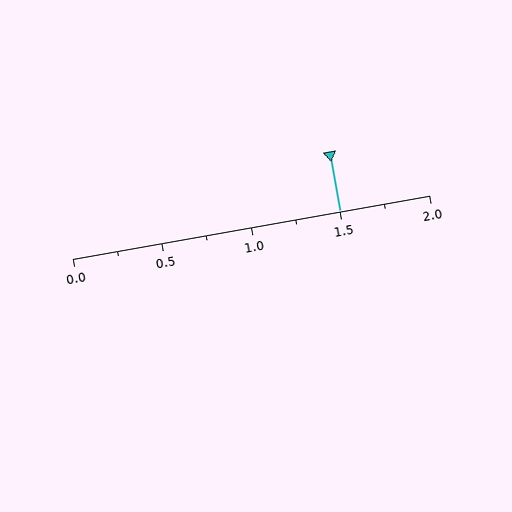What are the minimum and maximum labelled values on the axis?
The axis runs from 0.0 to 2.0.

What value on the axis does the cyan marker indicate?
The marker indicates approximately 1.5.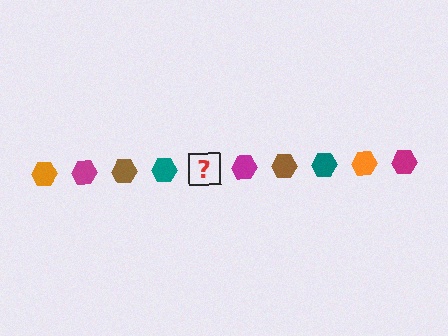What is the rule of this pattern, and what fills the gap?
The rule is that the pattern cycles through orange, magenta, brown, teal hexagons. The gap should be filled with an orange hexagon.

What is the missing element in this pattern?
The missing element is an orange hexagon.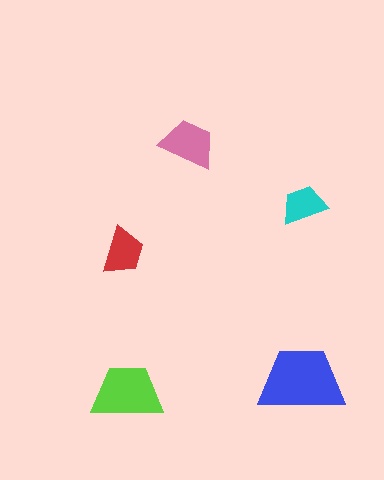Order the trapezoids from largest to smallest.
the blue one, the lime one, the pink one, the red one, the cyan one.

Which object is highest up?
The pink trapezoid is topmost.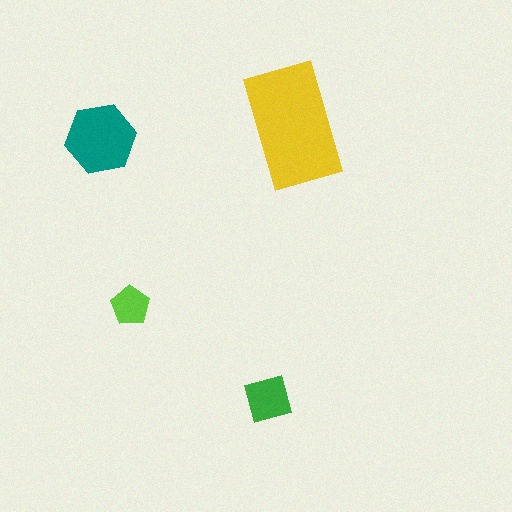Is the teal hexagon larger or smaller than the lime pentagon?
Larger.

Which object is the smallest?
The lime pentagon.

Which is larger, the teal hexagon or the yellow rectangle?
The yellow rectangle.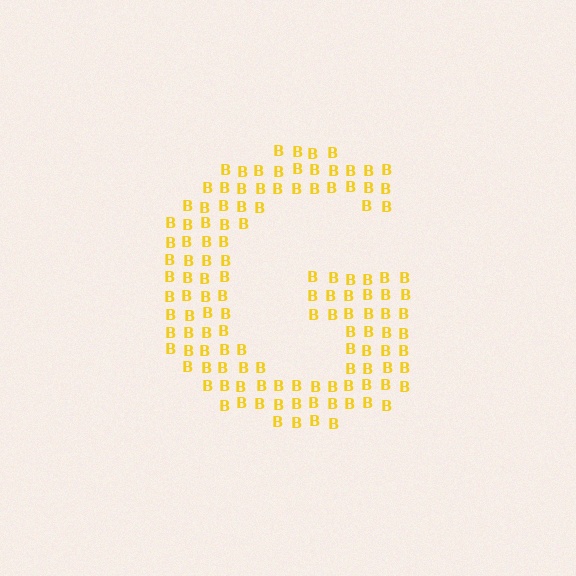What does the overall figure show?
The overall figure shows the letter G.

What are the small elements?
The small elements are letter B's.